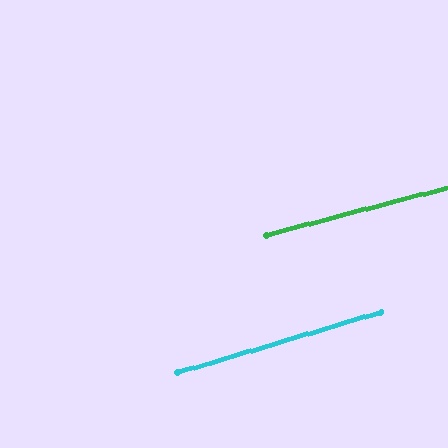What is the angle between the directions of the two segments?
Approximately 2 degrees.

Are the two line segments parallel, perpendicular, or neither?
Parallel — their directions differ by only 2.0°.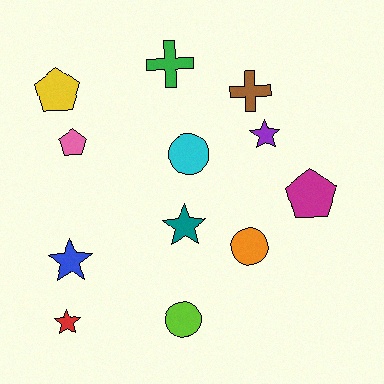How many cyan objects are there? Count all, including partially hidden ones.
There is 1 cyan object.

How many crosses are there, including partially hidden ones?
There are 2 crosses.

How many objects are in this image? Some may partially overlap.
There are 12 objects.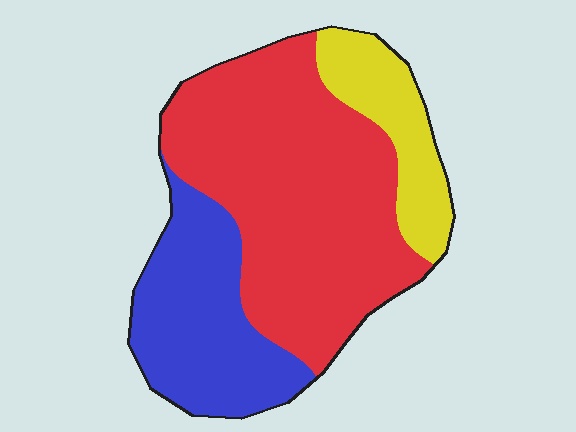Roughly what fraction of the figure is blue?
Blue covers roughly 30% of the figure.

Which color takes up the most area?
Red, at roughly 55%.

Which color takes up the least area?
Yellow, at roughly 15%.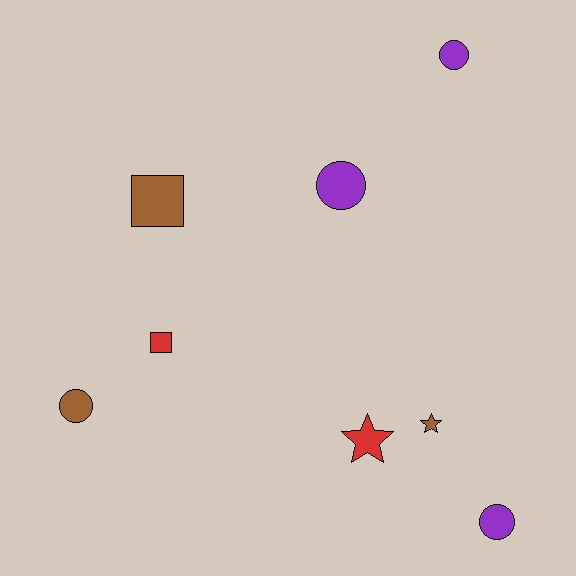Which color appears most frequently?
Purple, with 3 objects.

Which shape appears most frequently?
Circle, with 4 objects.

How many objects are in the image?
There are 8 objects.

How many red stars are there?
There is 1 red star.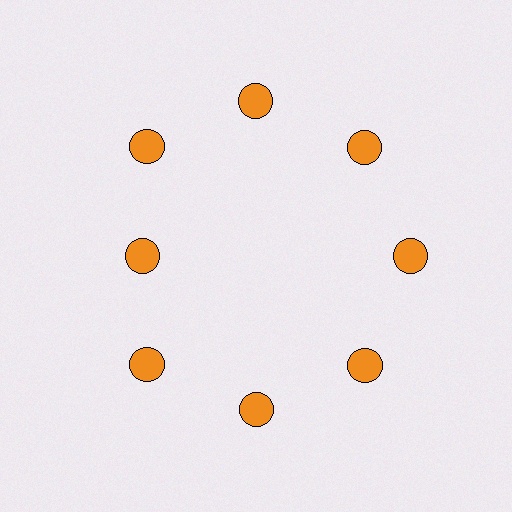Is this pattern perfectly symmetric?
No. The 8 orange circles are arranged in a ring, but one element near the 9 o'clock position is pulled inward toward the center, breaking the 8-fold rotational symmetry.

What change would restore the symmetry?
The symmetry would be restored by moving it outward, back onto the ring so that all 8 circles sit at equal angles and equal distance from the center.